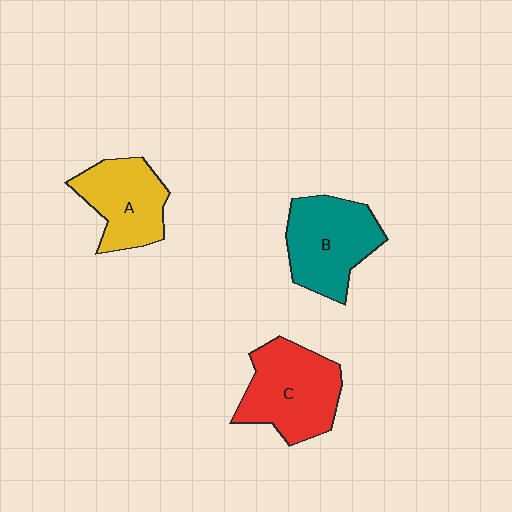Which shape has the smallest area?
Shape A (yellow).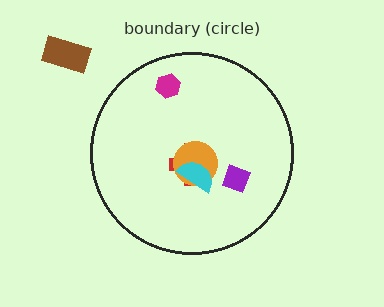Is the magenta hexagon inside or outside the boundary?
Inside.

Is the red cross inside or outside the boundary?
Inside.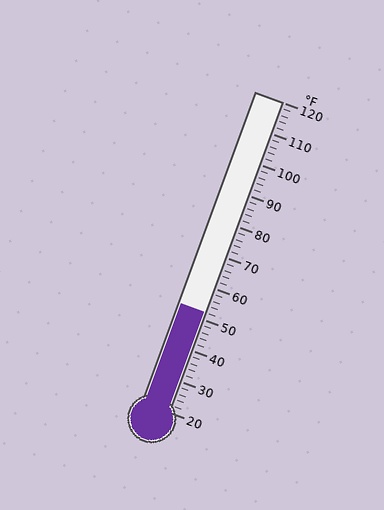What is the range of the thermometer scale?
The thermometer scale ranges from 20°F to 120°F.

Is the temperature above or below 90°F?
The temperature is below 90°F.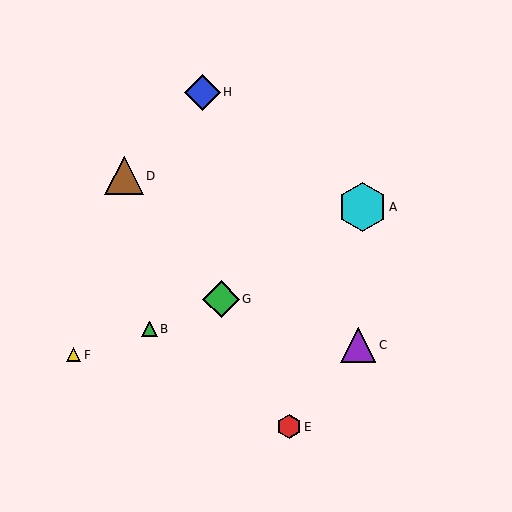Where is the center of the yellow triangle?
The center of the yellow triangle is at (74, 355).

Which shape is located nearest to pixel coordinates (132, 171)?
The brown triangle (labeled D) at (124, 176) is nearest to that location.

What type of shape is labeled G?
Shape G is a green diamond.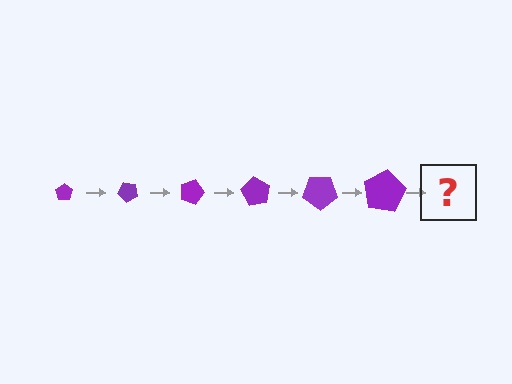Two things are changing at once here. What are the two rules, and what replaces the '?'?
The two rules are that the pentagon grows larger each step and it rotates 45 degrees each step. The '?' should be a pentagon, larger than the previous one and rotated 270 degrees from the start.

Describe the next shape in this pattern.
It should be a pentagon, larger than the previous one and rotated 270 degrees from the start.